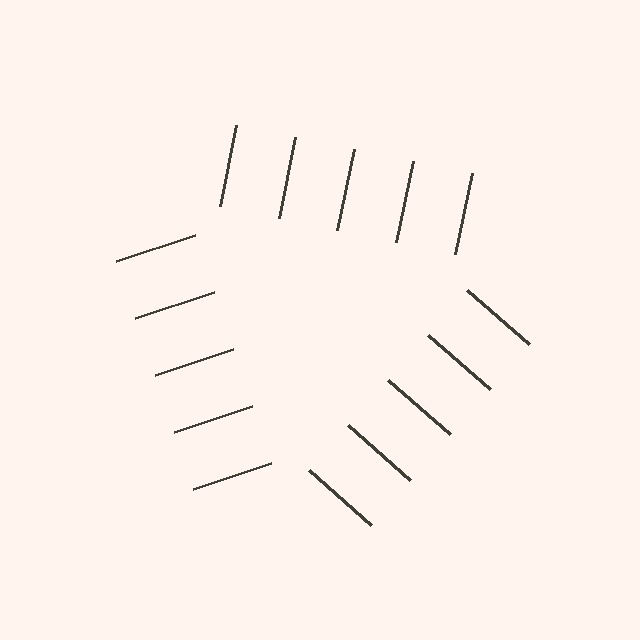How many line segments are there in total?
15 — 5 along each of the 3 edges.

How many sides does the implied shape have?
3 sides — the line-ends trace a triangle.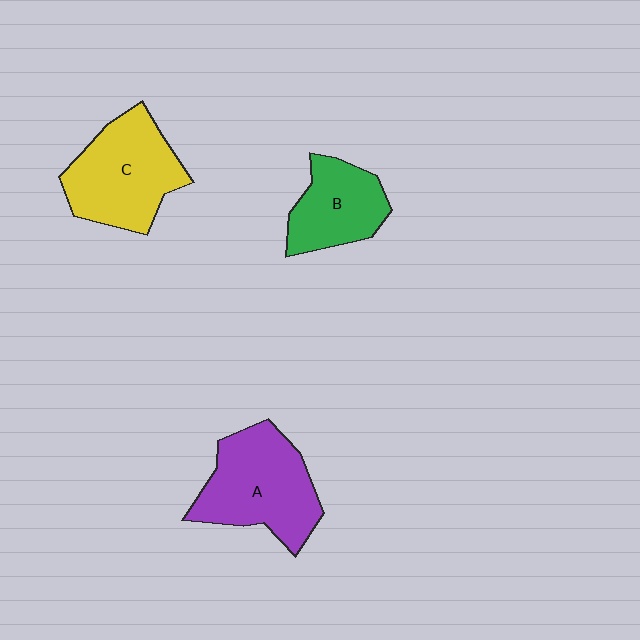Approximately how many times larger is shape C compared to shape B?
Approximately 1.4 times.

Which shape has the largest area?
Shape A (purple).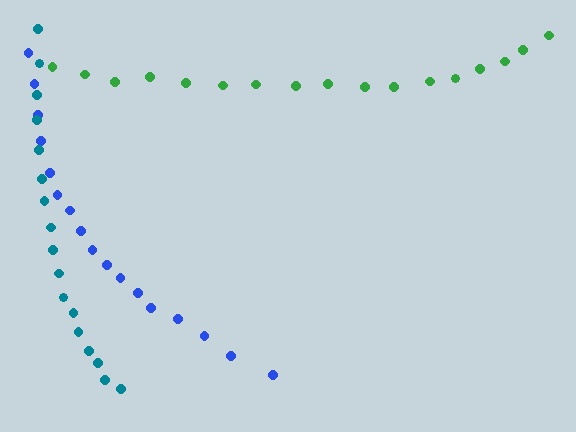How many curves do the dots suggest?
There are 3 distinct paths.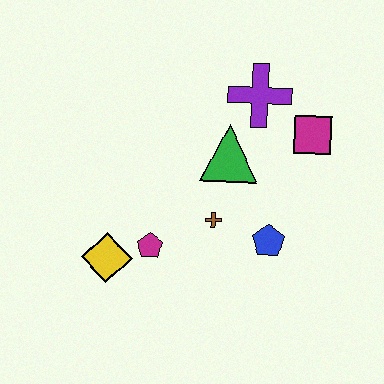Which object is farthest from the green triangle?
The yellow diamond is farthest from the green triangle.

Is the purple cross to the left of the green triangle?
No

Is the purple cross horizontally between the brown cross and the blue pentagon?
Yes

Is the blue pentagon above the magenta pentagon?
Yes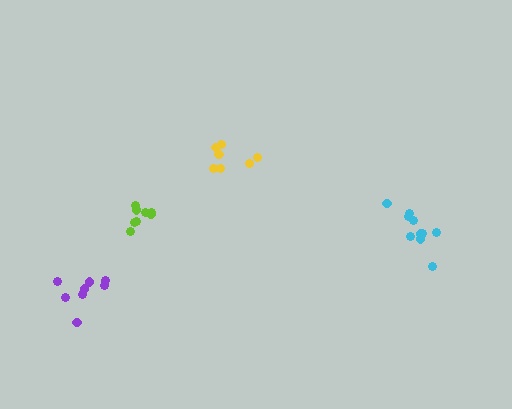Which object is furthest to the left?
The purple cluster is leftmost.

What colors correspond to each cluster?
The clusters are colored: lime, yellow, cyan, purple.